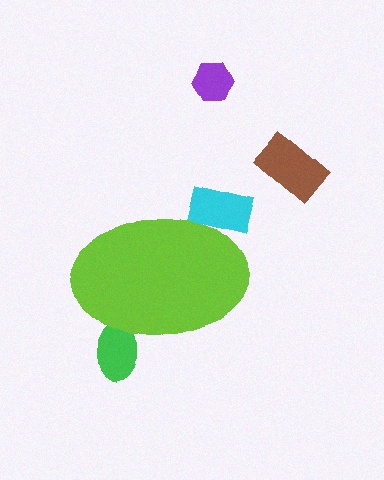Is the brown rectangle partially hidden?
No, the brown rectangle is fully visible.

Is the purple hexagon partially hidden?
No, the purple hexagon is fully visible.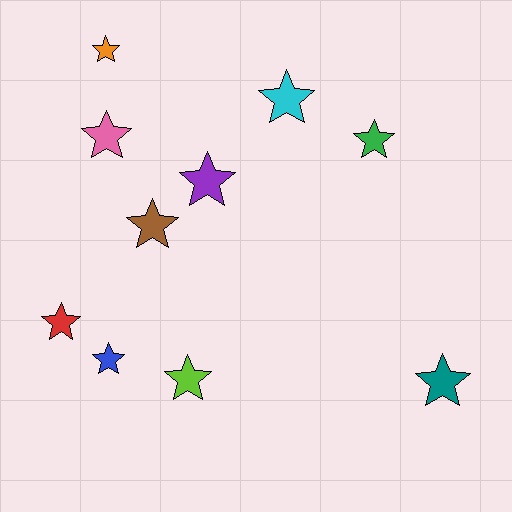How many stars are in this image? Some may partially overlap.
There are 10 stars.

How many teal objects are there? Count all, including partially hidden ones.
There is 1 teal object.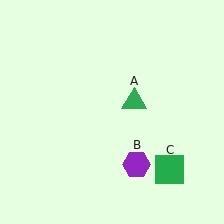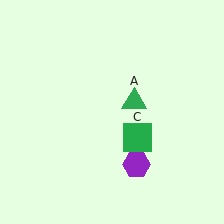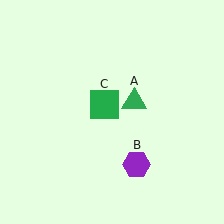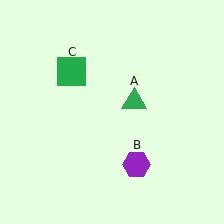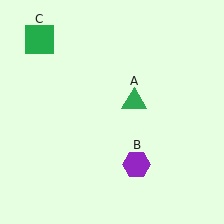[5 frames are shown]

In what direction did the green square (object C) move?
The green square (object C) moved up and to the left.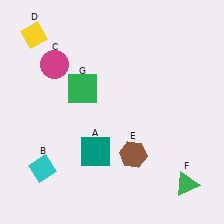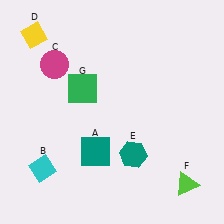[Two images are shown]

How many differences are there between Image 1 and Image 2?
There are 2 differences between the two images.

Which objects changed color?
E changed from brown to teal. F changed from green to lime.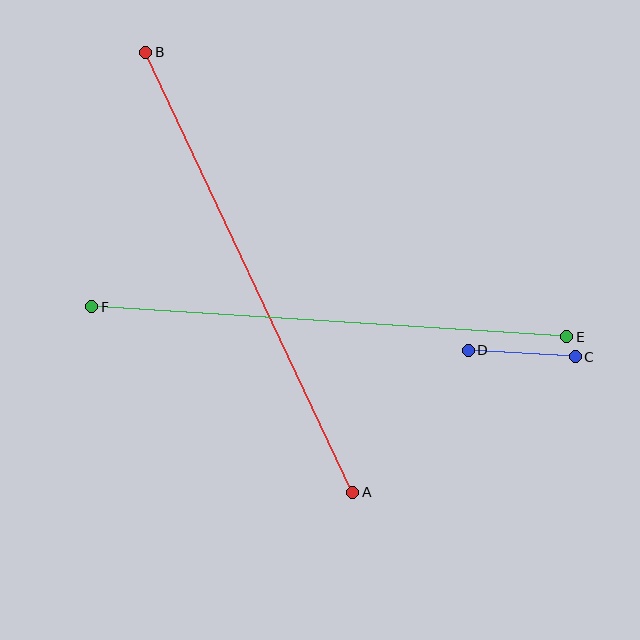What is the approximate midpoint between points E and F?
The midpoint is at approximately (329, 322) pixels.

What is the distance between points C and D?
The distance is approximately 107 pixels.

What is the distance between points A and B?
The distance is approximately 486 pixels.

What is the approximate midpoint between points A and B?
The midpoint is at approximately (249, 272) pixels.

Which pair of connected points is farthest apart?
Points A and B are farthest apart.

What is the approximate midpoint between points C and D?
The midpoint is at approximately (522, 354) pixels.